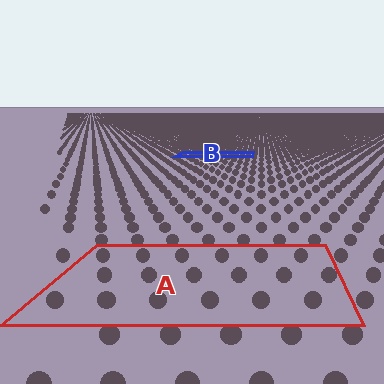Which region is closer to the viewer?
Region A is closer. The texture elements there are larger and more spread out.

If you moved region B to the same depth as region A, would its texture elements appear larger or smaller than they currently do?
They would appear larger. At a closer depth, the same texture elements are projected at a bigger on-screen size.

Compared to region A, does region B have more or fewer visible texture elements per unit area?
Region B has more texture elements per unit area — they are packed more densely because it is farther away.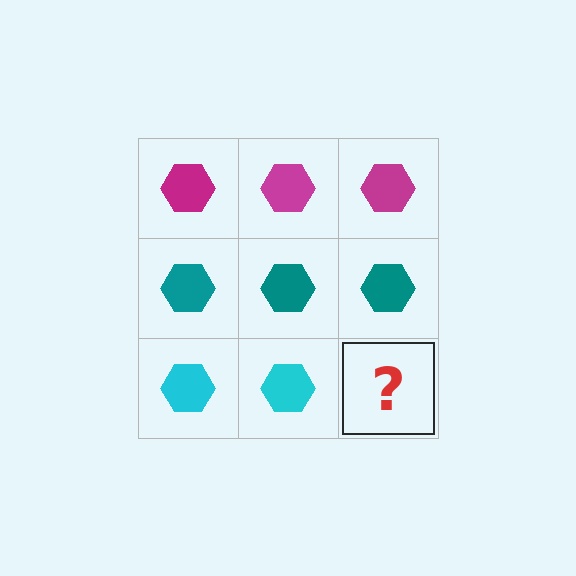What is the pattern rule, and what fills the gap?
The rule is that each row has a consistent color. The gap should be filled with a cyan hexagon.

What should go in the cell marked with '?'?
The missing cell should contain a cyan hexagon.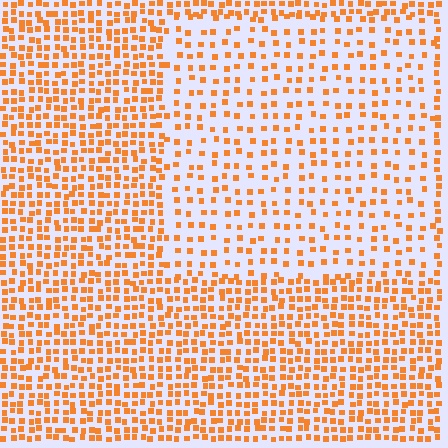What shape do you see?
I see a rectangle.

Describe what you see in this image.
The image contains small orange elements arranged at two different densities. A rectangle-shaped region is visible where the elements are less densely packed than the surrounding area.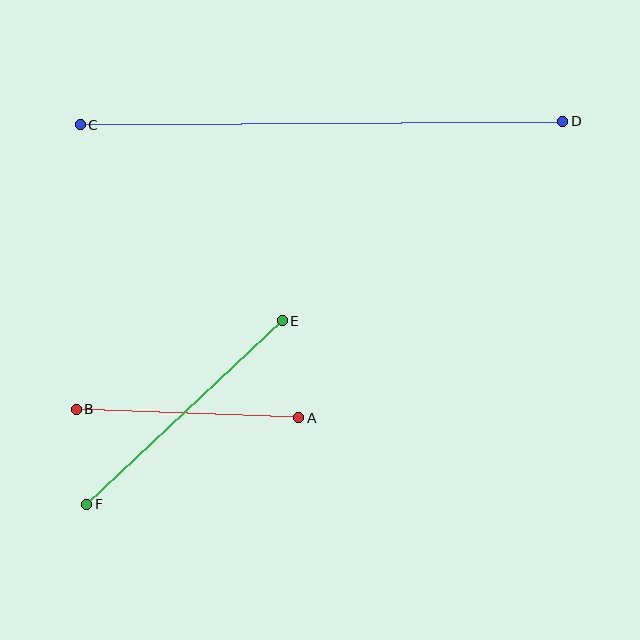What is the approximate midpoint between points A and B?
The midpoint is at approximately (187, 413) pixels.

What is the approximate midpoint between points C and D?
The midpoint is at approximately (322, 123) pixels.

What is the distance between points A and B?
The distance is approximately 223 pixels.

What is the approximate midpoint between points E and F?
The midpoint is at approximately (185, 412) pixels.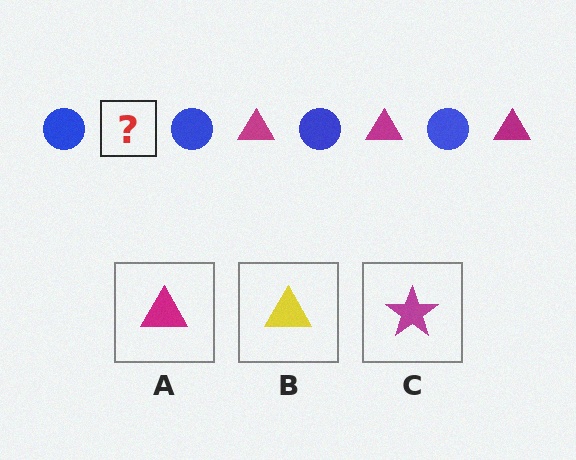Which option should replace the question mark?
Option A.